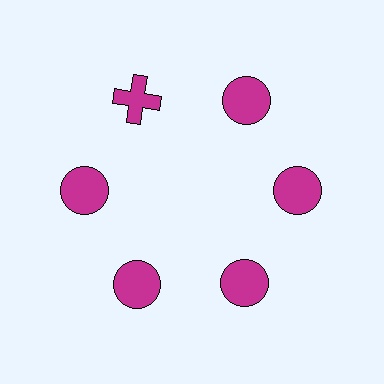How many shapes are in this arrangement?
There are 6 shapes arranged in a ring pattern.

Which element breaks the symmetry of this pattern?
The magenta cross at roughly the 11 o'clock position breaks the symmetry. All other shapes are magenta circles.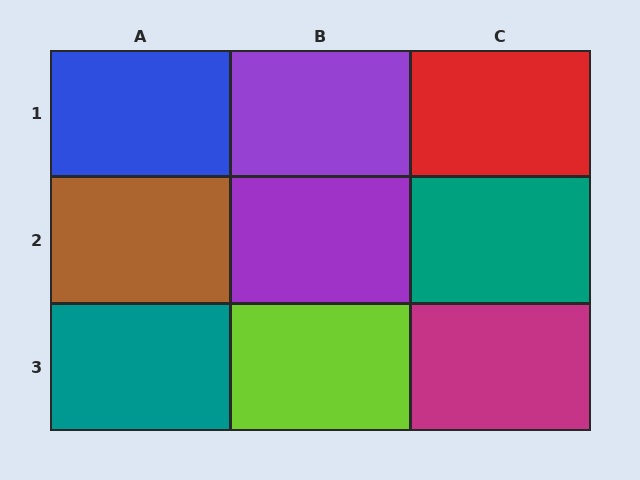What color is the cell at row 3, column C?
Magenta.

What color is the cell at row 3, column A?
Teal.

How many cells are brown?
1 cell is brown.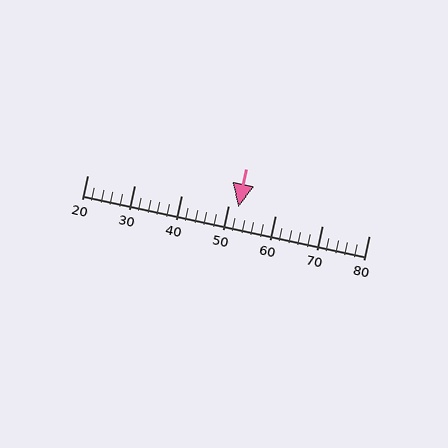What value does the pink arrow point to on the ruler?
The pink arrow points to approximately 52.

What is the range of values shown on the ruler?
The ruler shows values from 20 to 80.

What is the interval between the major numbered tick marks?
The major tick marks are spaced 10 units apart.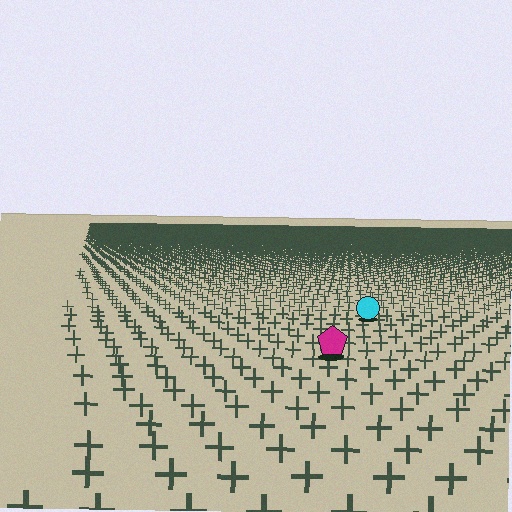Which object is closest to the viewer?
The magenta pentagon is closest. The texture marks near it are larger and more spread out.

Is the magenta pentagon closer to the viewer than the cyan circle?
Yes. The magenta pentagon is closer — you can tell from the texture gradient: the ground texture is coarser near it.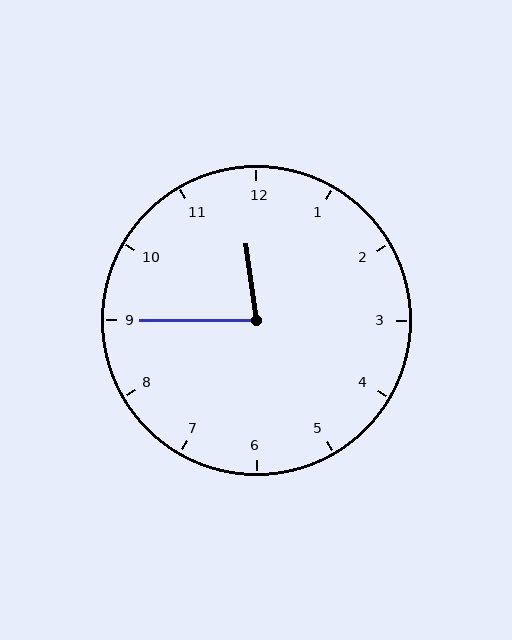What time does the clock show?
11:45.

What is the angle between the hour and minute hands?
Approximately 82 degrees.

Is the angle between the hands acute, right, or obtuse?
It is acute.